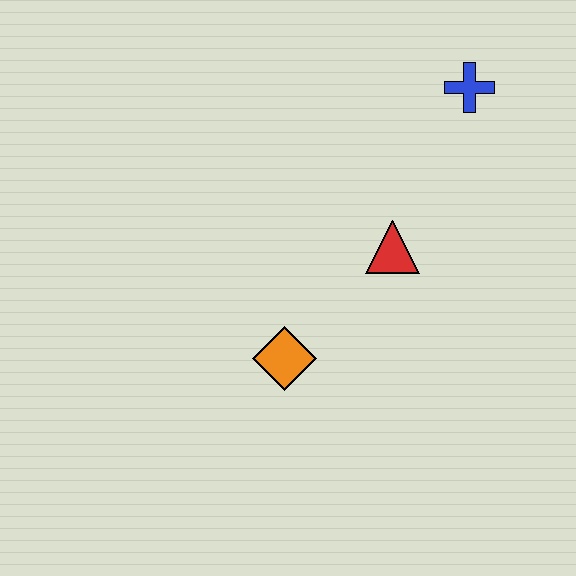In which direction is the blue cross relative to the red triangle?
The blue cross is above the red triangle.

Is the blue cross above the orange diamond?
Yes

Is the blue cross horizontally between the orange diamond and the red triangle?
No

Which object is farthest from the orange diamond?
The blue cross is farthest from the orange diamond.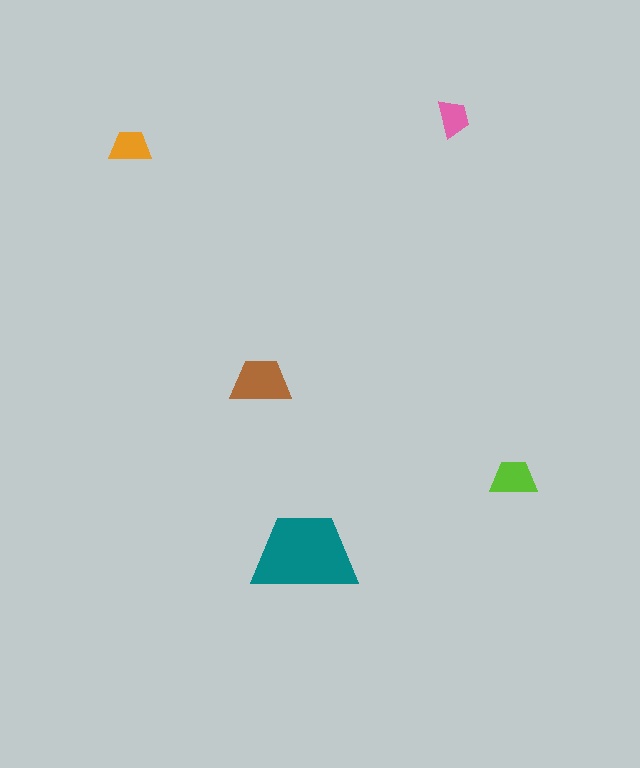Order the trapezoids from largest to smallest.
the teal one, the brown one, the lime one, the orange one, the pink one.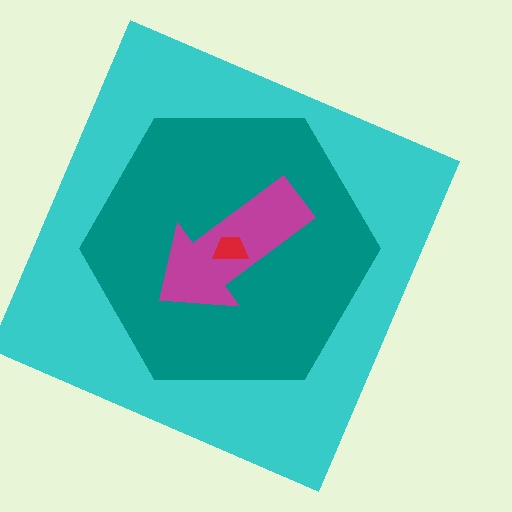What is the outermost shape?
The cyan square.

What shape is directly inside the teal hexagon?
The magenta arrow.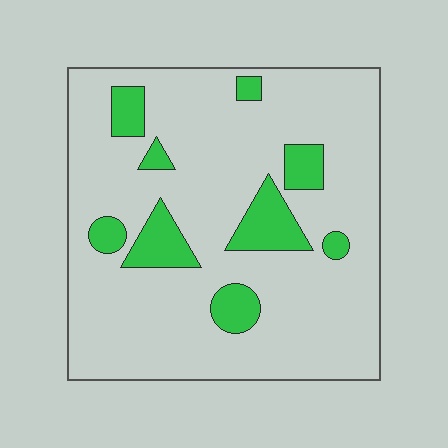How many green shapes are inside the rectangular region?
9.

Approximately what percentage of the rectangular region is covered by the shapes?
Approximately 15%.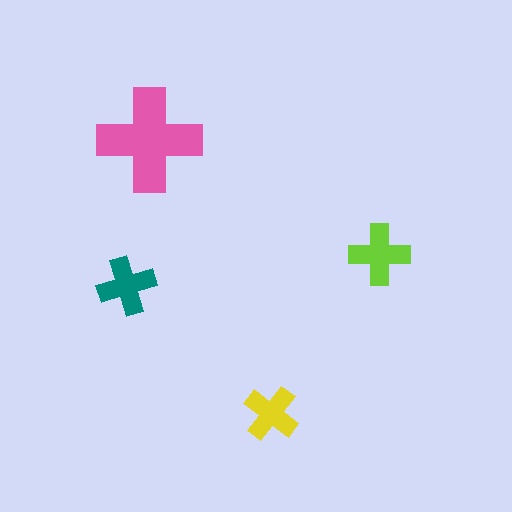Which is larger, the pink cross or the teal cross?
The pink one.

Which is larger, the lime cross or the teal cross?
The lime one.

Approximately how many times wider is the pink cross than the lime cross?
About 1.5 times wider.